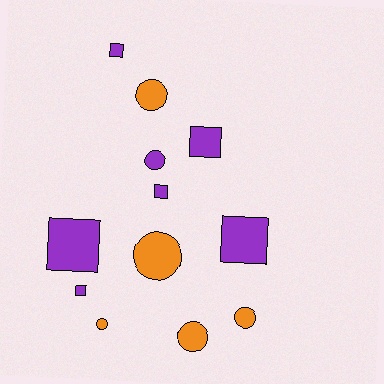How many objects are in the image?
There are 12 objects.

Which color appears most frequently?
Purple, with 7 objects.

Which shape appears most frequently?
Circle, with 6 objects.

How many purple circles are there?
There is 1 purple circle.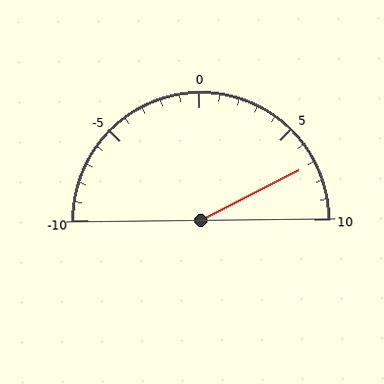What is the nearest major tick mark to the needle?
The nearest major tick mark is 5.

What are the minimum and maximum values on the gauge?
The gauge ranges from -10 to 10.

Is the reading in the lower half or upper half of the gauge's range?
The reading is in the upper half of the range (-10 to 10).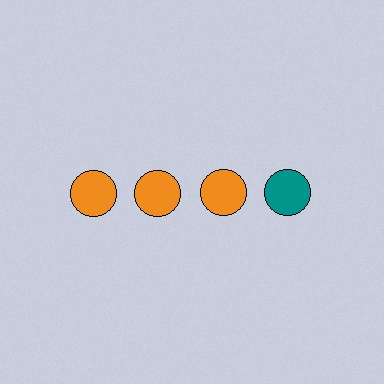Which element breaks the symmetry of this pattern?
The teal circle in the top row, second from right column breaks the symmetry. All other shapes are orange circles.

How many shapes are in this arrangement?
There are 4 shapes arranged in a grid pattern.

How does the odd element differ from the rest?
It has a different color: teal instead of orange.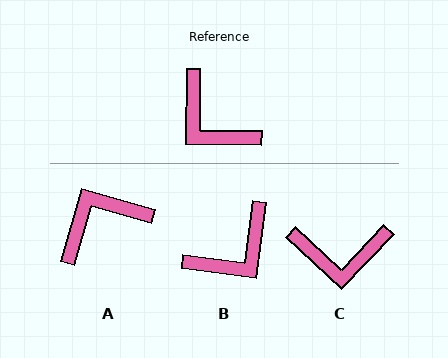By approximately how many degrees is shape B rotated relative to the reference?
Approximately 83 degrees counter-clockwise.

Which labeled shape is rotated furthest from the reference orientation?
A, about 106 degrees away.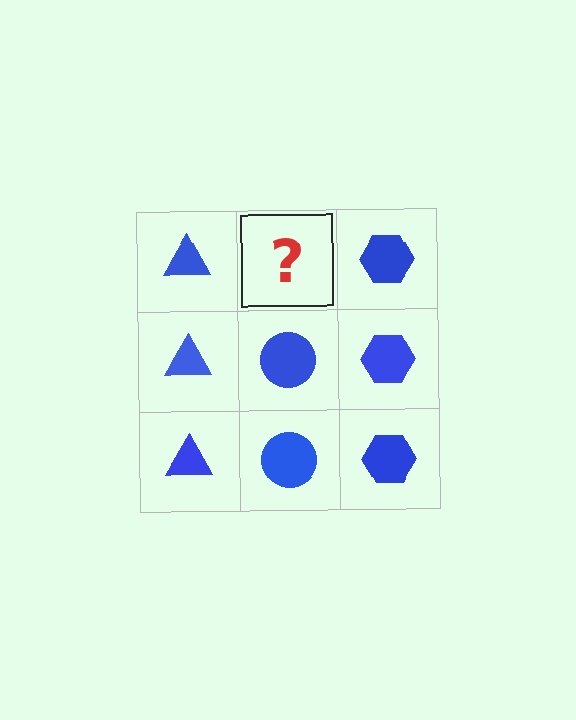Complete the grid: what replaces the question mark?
The question mark should be replaced with a blue circle.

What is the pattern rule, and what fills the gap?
The rule is that each column has a consistent shape. The gap should be filled with a blue circle.